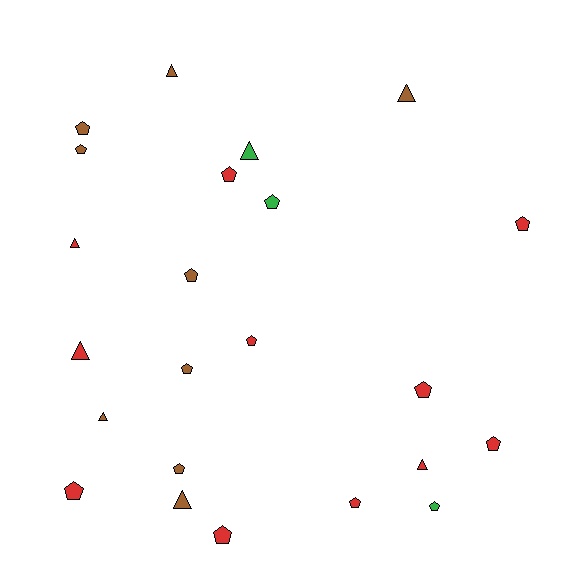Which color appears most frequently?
Red, with 11 objects.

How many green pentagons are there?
There are 2 green pentagons.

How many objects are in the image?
There are 23 objects.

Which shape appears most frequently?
Pentagon, with 15 objects.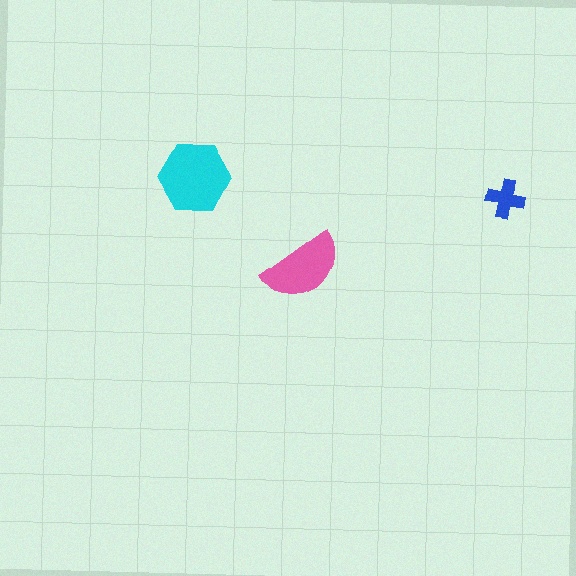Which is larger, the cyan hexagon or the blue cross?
The cyan hexagon.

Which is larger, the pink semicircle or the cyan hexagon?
The cyan hexagon.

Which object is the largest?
The cyan hexagon.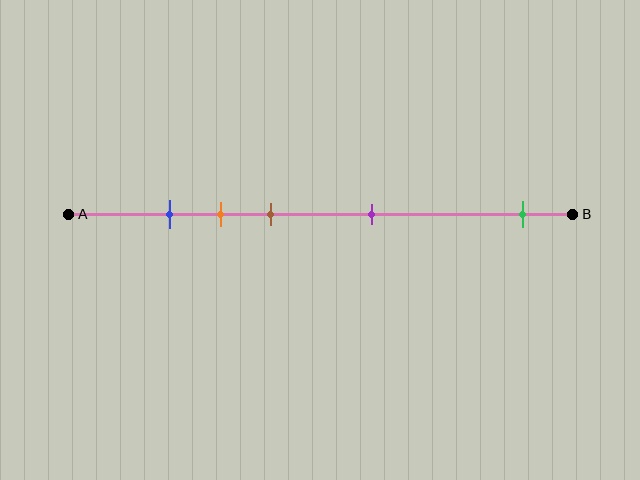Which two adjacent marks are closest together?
The blue and orange marks are the closest adjacent pair.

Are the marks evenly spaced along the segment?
No, the marks are not evenly spaced.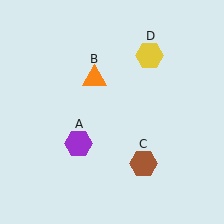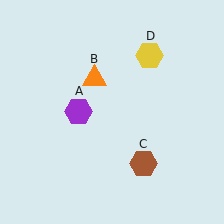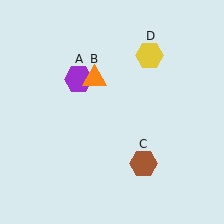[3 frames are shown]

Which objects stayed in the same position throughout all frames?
Orange triangle (object B) and brown hexagon (object C) and yellow hexagon (object D) remained stationary.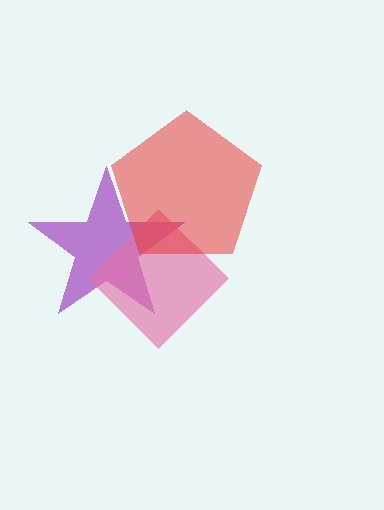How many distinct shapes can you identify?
There are 3 distinct shapes: a purple star, a pink diamond, a red pentagon.